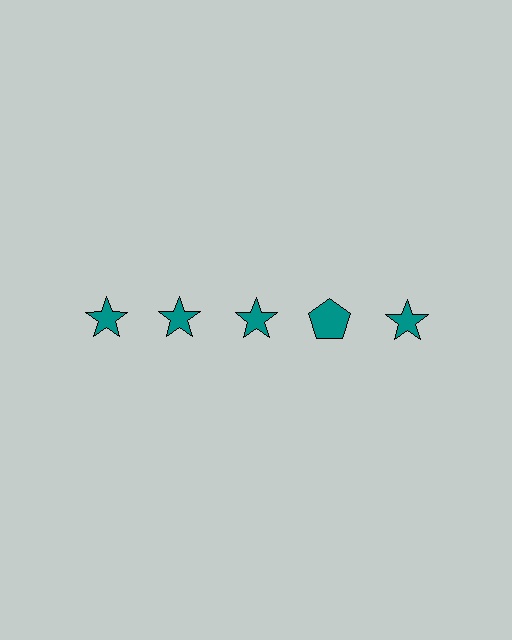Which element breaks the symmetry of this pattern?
The teal pentagon in the top row, second from right column breaks the symmetry. All other shapes are teal stars.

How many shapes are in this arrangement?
There are 5 shapes arranged in a grid pattern.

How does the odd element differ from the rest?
It has a different shape: pentagon instead of star.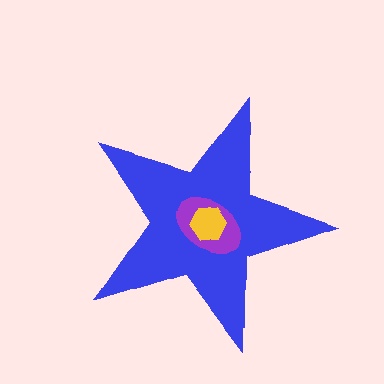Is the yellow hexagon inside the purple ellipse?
Yes.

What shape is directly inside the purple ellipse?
The yellow hexagon.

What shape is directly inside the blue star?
The purple ellipse.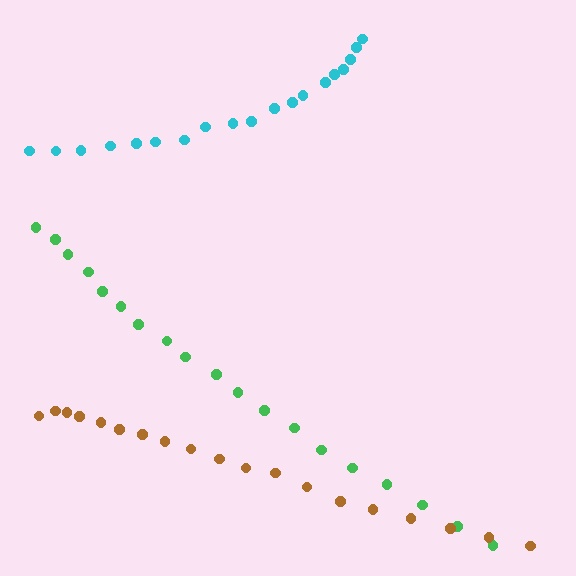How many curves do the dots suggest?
There are 3 distinct paths.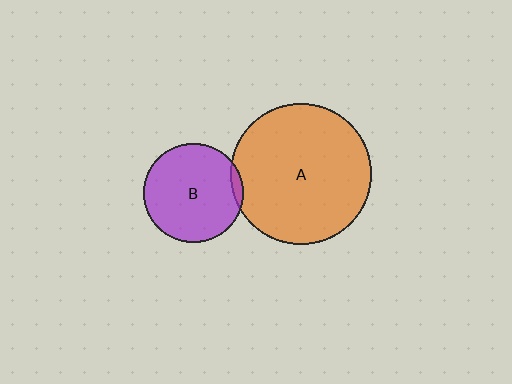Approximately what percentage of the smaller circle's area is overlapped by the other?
Approximately 5%.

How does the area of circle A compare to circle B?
Approximately 2.0 times.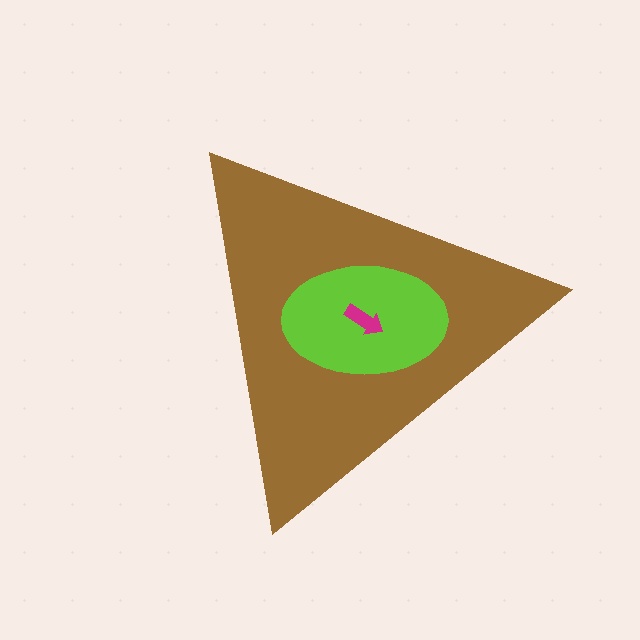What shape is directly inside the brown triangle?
The lime ellipse.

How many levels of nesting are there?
3.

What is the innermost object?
The magenta arrow.